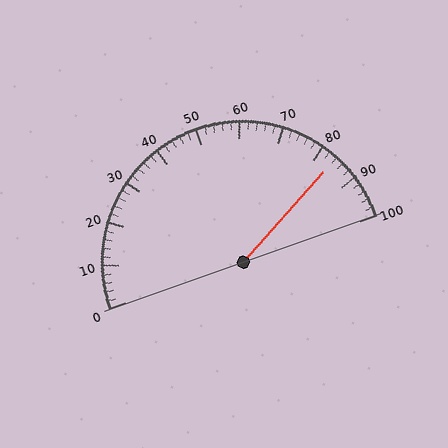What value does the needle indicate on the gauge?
The needle indicates approximately 84.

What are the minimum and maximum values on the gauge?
The gauge ranges from 0 to 100.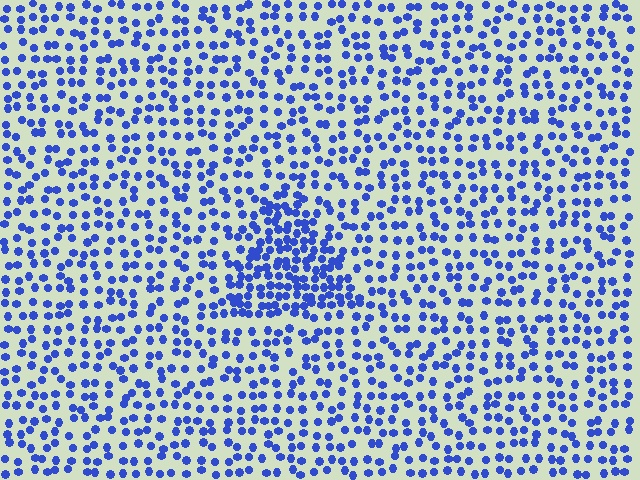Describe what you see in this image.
The image contains small blue elements arranged at two different densities. A triangle-shaped region is visible where the elements are more densely packed than the surrounding area.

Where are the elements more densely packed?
The elements are more densely packed inside the triangle boundary.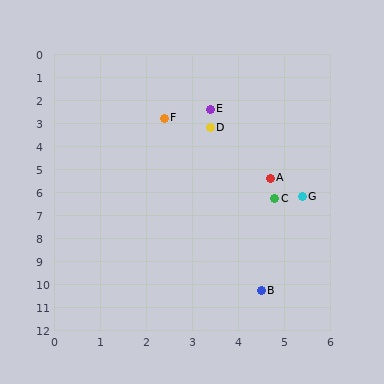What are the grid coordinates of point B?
Point B is at approximately (4.5, 10.3).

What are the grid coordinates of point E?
Point E is at approximately (3.4, 2.4).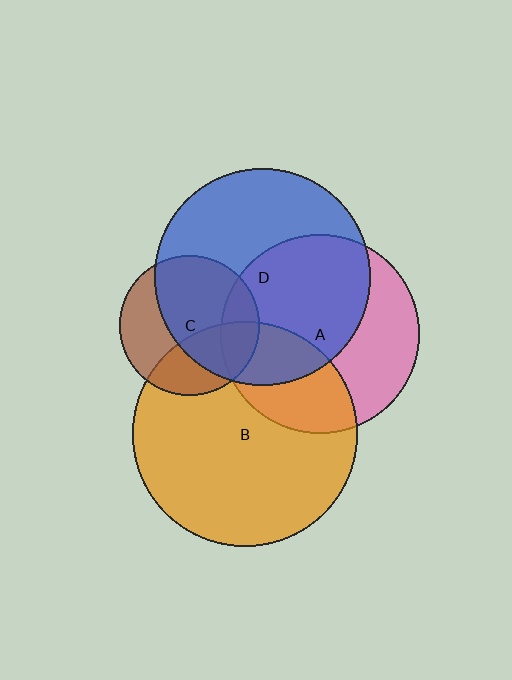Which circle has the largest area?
Circle B (orange).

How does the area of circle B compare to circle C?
Approximately 2.6 times.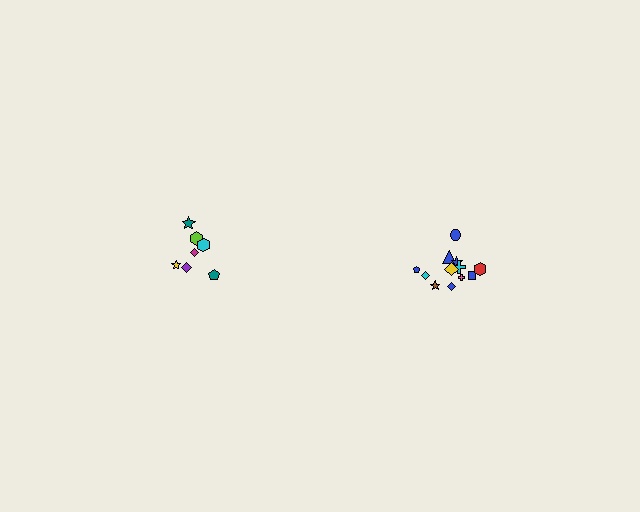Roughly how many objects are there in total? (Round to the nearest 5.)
Roughly 20 objects in total.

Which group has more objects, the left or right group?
The right group.